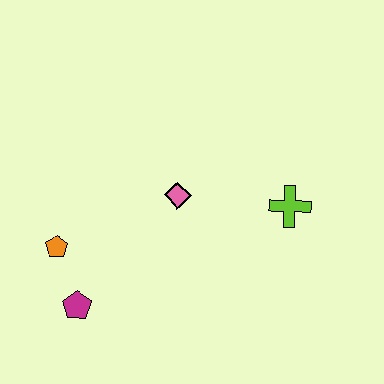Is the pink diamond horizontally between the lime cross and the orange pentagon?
Yes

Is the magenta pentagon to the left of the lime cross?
Yes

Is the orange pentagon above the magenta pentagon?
Yes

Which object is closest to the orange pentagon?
The magenta pentagon is closest to the orange pentagon.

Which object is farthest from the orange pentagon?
The lime cross is farthest from the orange pentagon.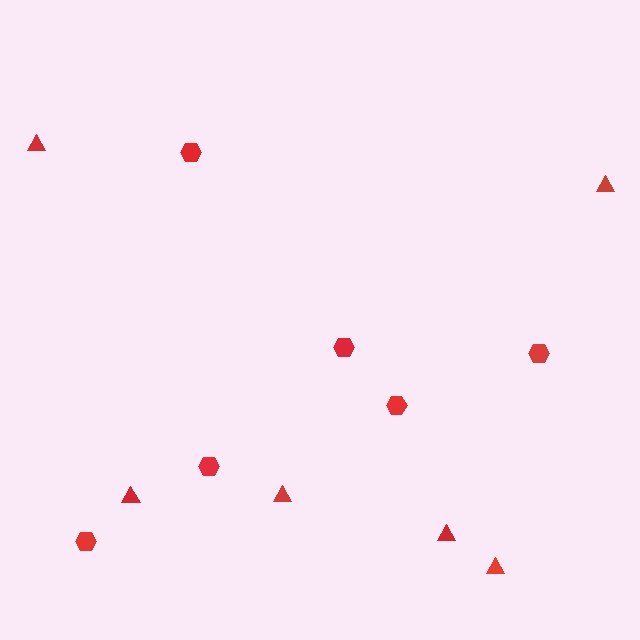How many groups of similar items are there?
There are 2 groups: one group of hexagons (6) and one group of triangles (6).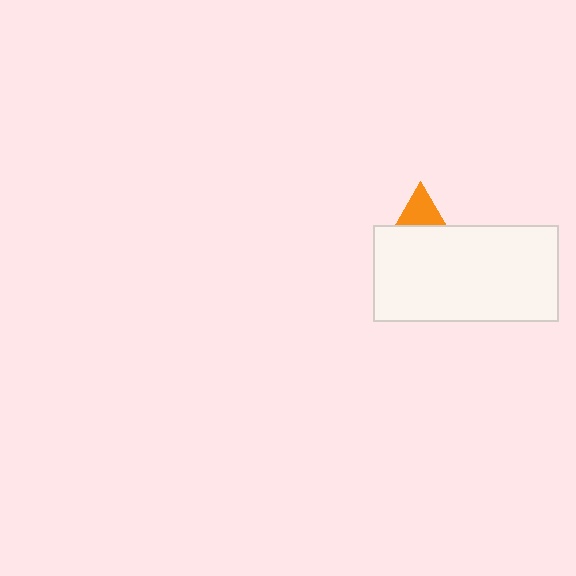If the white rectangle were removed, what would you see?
You would see the complete orange triangle.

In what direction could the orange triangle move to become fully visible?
The orange triangle could move up. That would shift it out from behind the white rectangle entirely.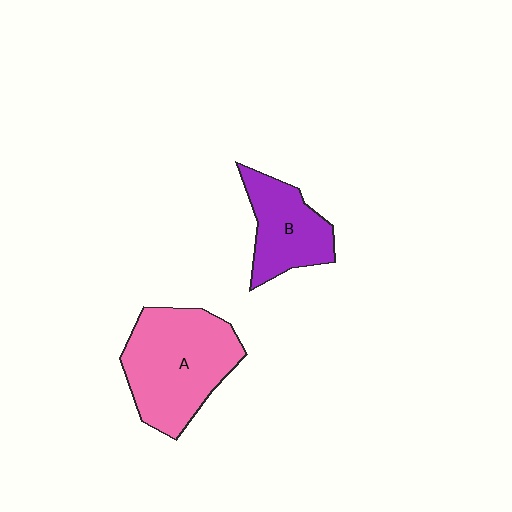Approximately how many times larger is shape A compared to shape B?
Approximately 1.6 times.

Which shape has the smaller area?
Shape B (purple).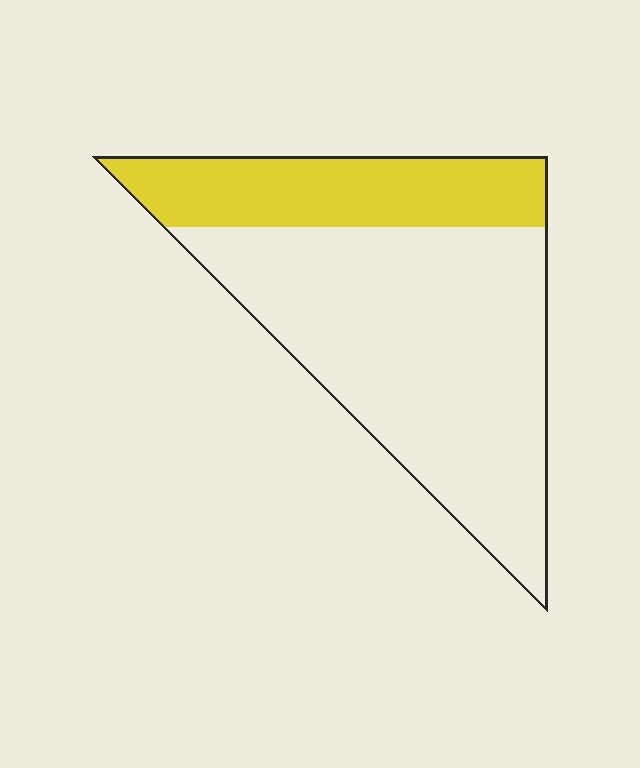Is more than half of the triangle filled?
No.